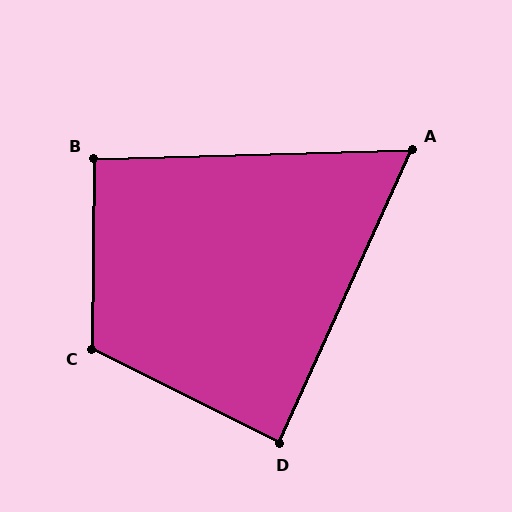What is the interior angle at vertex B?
Approximately 92 degrees (approximately right).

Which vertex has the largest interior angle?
C, at approximately 116 degrees.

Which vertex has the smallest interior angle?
A, at approximately 64 degrees.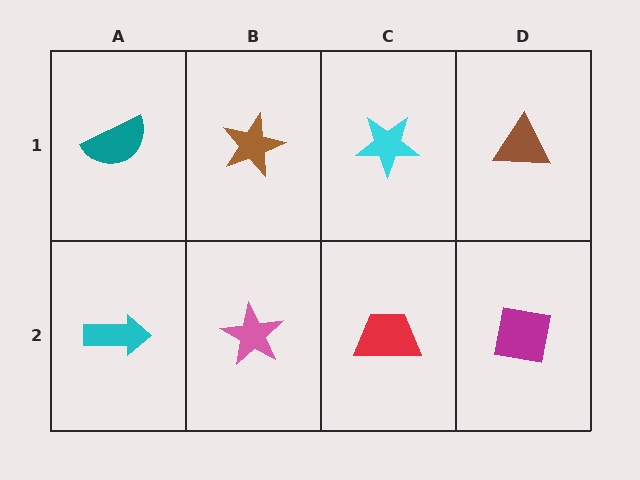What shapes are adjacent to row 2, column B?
A brown star (row 1, column B), a cyan arrow (row 2, column A), a red trapezoid (row 2, column C).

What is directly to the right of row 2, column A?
A pink star.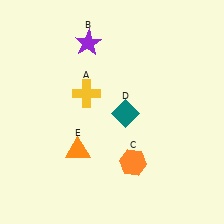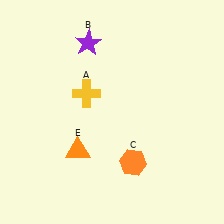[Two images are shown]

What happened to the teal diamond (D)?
The teal diamond (D) was removed in Image 2. It was in the bottom-right area of Image 1.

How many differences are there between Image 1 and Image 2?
There is 1 difference between the two images.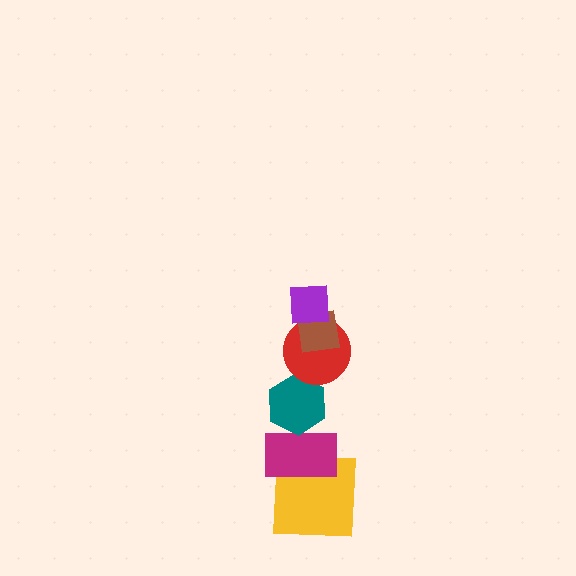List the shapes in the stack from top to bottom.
From top to bottom: the purple square, the brown square, the red circle, the teal hexagon, the magenta rectangle, the yellow square.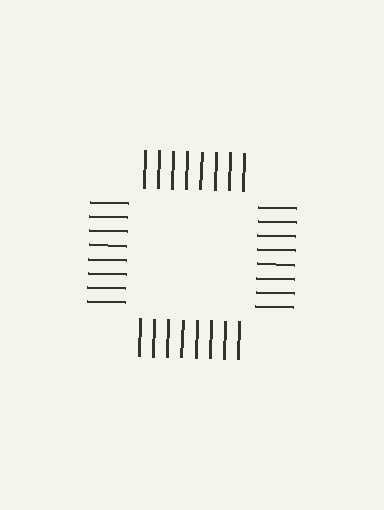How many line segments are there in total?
32 — 8 along each of the 4 edges.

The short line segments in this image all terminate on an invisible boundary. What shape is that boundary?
An illusory square — the line segments terminate on its edges but no continuous stroke is drawn.